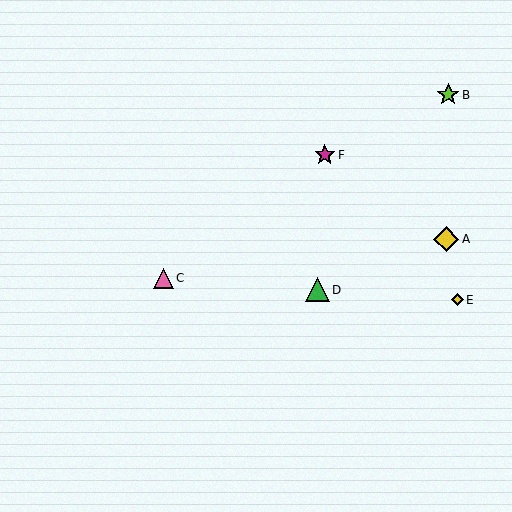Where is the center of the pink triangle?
The center of the pink triangle is at (163, 278).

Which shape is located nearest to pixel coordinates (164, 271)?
The pink triangle (labeled C) at (163, 278) is nearest to that location.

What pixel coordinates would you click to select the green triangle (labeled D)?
Click at (317, 290) to select the green triangle D.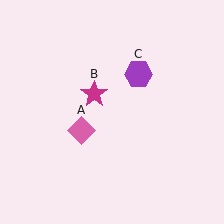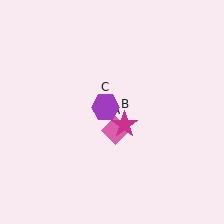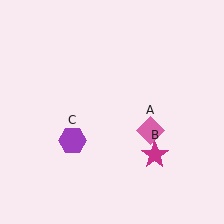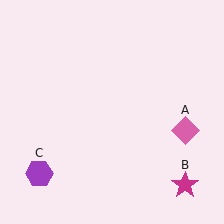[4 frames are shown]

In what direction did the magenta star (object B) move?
The magenta star (object B) moved down and to the right.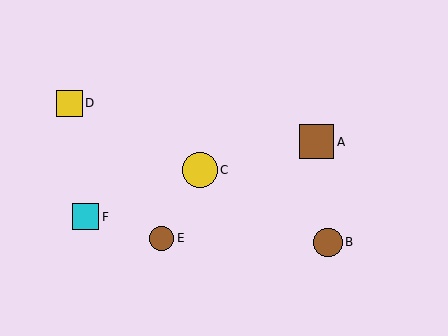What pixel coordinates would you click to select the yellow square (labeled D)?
Click at (69, 103) to select the yellow square D.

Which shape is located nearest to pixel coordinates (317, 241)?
The brown circle (labeled B) at (328, 242) is nearest to that location.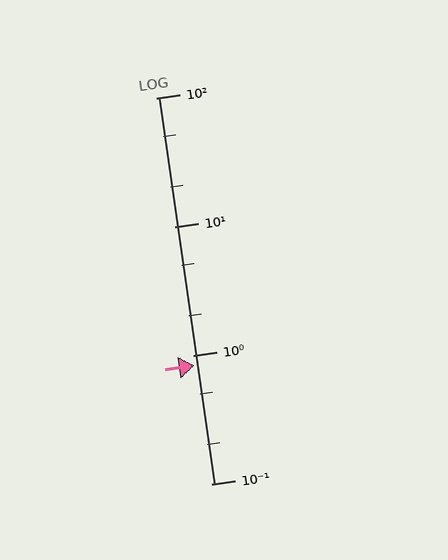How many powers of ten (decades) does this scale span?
The scale spans 3 decades, from 0.1 to 100.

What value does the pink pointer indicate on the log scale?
The pointer indicates approximately 0.83.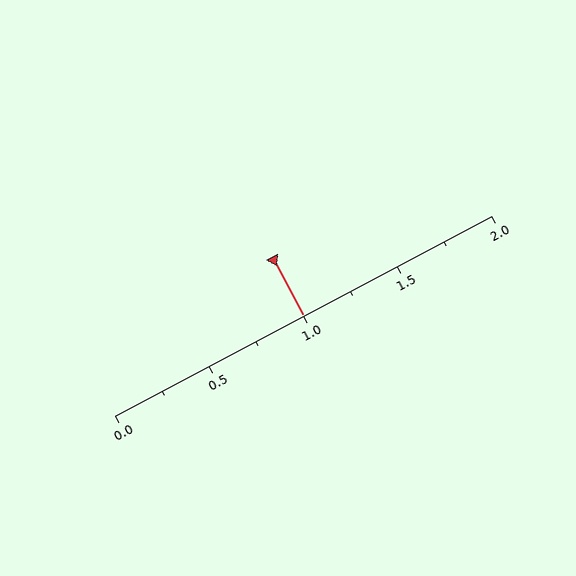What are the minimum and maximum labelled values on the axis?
The axis runs from 0.0 to 2.0.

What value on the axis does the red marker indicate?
The marker indicates approximately 1.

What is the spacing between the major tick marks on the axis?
The major ticks are spaced 0.5 apart.